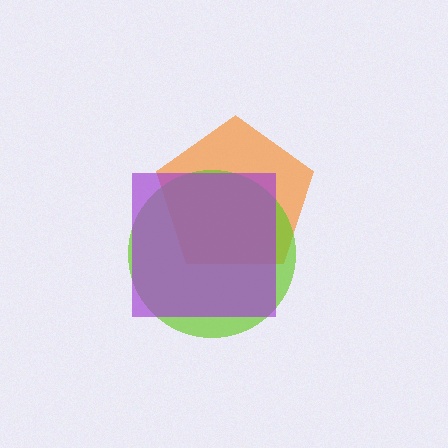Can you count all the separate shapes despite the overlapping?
Yes, there are 3 separate shapes.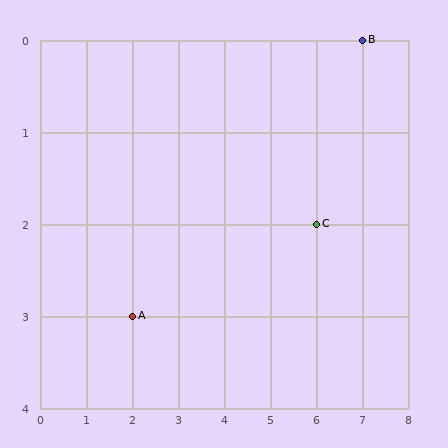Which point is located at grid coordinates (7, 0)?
Point B is at (7, 0).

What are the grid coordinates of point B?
Point B is at grid coordinates (7, 0).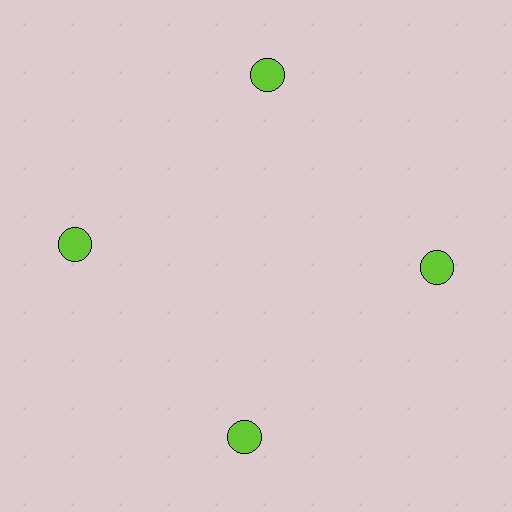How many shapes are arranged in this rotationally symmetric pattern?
There are 4 shapes, arranged in 4 groups of 1.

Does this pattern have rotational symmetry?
Yes, this pattern has 4-fold rotational symmetry. It looks the same after rotating 90 degrees around the center.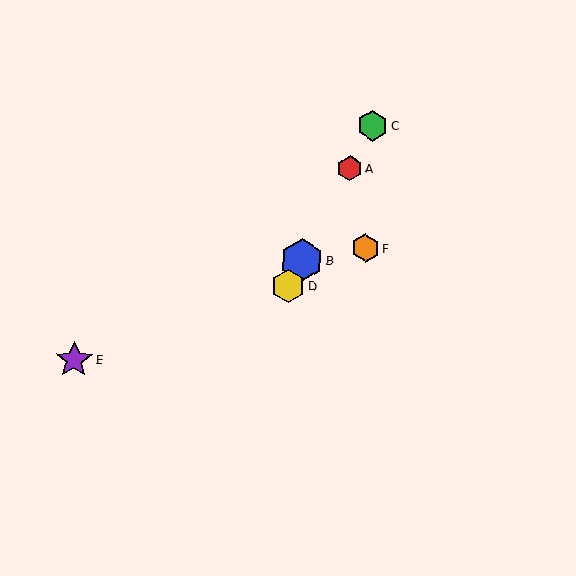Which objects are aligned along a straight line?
Objects A, B, C, D are aligned along a straight line.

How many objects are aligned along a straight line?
4 objects (A, B, C, D) are aligned along a straight line.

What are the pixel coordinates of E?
Object E is at (74, 360).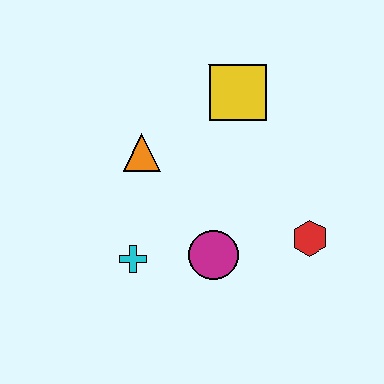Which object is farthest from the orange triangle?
The red hexagon is farthest from the orange triangle.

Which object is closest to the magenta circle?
The cyan cross is closest to the magenta circle.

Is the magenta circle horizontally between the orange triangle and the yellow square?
Yes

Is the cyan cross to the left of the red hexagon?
Yes